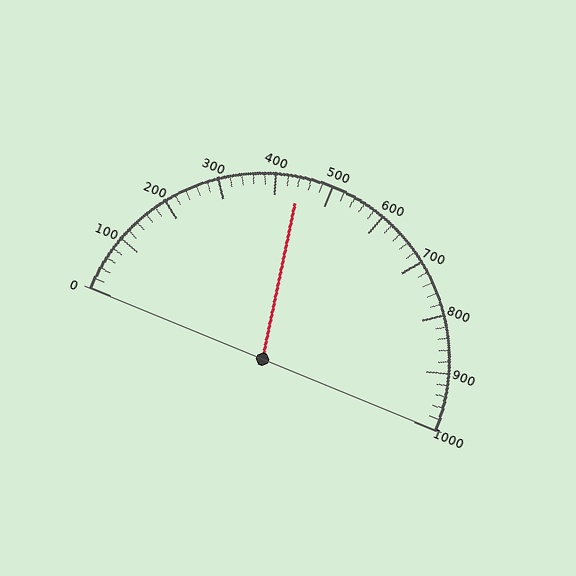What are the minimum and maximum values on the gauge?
The gauge ranges from 0 to 1000.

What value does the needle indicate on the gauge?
The needle indicates approximately 440.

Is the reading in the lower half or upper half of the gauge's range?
The reading is in the lower half of the range (0 to 1000).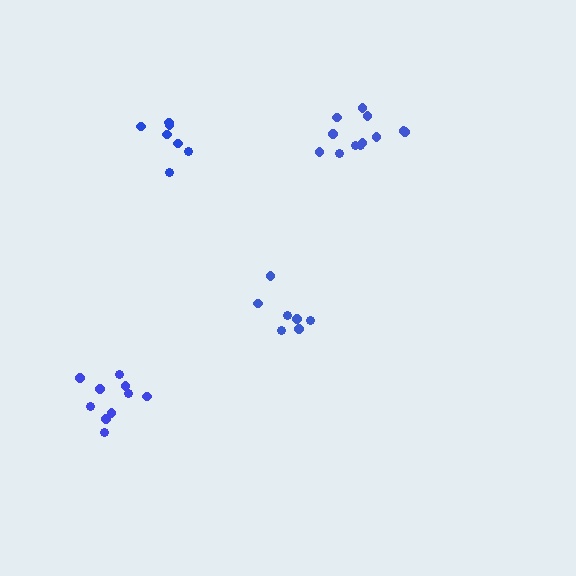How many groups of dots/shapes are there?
There are 4 groups.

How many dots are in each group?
Group 1: 10 dots, Group 2: 12 dots, Group 3: 8 dots, Group 4: 7 dots (37 total).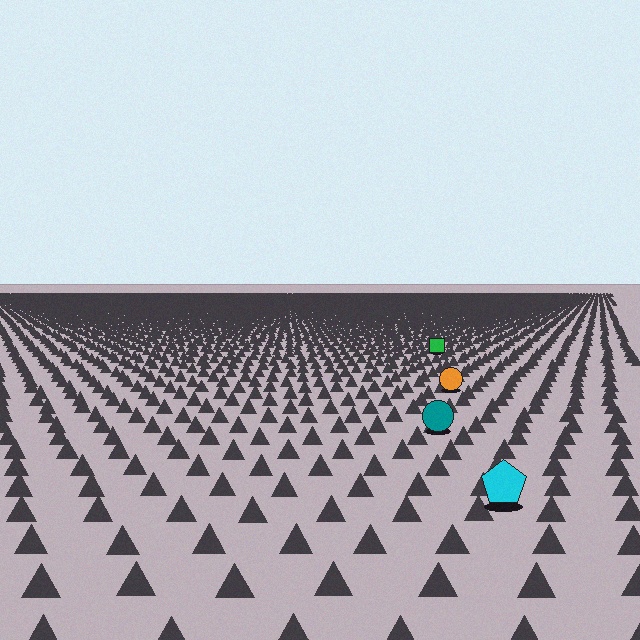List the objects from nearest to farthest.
From nearest to farthest: the cyan pentagon, the teal circle, the orange circle, the green square.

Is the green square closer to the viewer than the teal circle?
No. The teal circle is closer — you can tell from the texture gradient: the ground texture is coarser near it.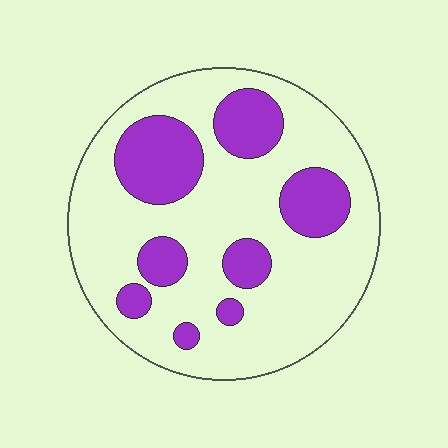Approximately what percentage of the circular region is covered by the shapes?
Approximately 25%.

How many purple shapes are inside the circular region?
8.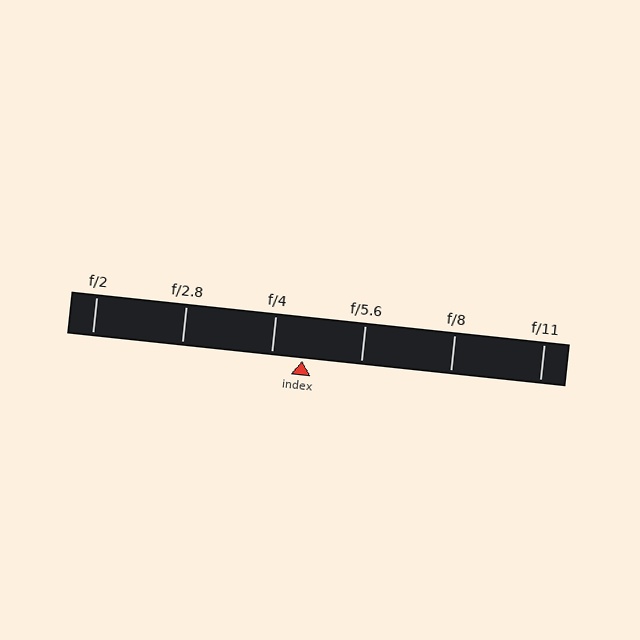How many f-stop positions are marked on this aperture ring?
There are 6 f-stop positions marked.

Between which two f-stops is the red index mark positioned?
The index mark is between f/4 and f/5.6.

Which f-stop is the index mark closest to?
The index mark is closest to f/4.